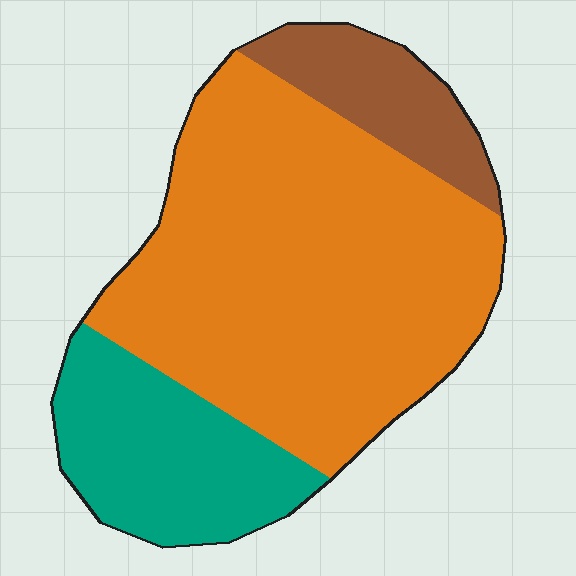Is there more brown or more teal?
Teal.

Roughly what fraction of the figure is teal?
Teal covers around 20% of the figure.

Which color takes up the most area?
Orange, at roughly 65%.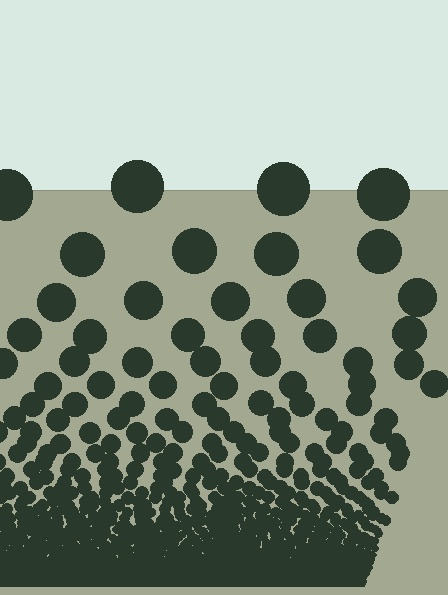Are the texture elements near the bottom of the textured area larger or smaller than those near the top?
Smaller. The gradient is inverted — elements near the bottom are smaller and denser.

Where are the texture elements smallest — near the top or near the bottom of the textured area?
Near the bottom.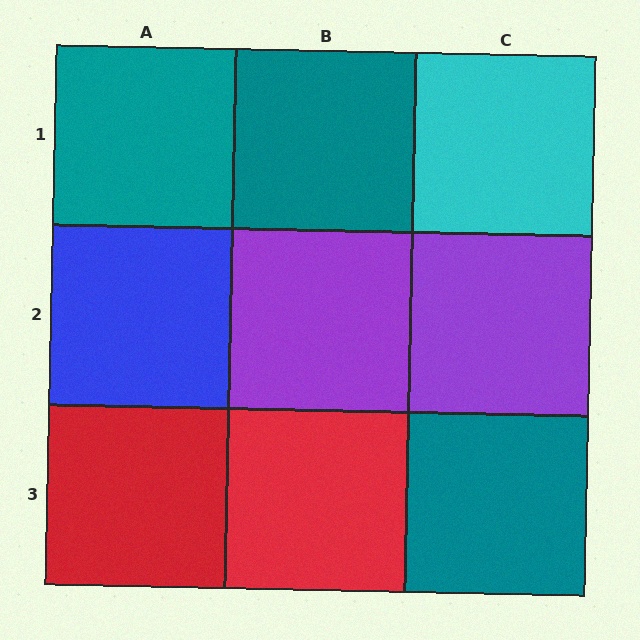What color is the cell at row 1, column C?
Cyan.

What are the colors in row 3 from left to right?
Red, red, teal.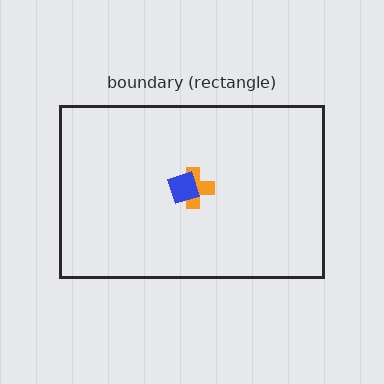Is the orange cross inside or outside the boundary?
Inside.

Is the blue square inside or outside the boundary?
Inside.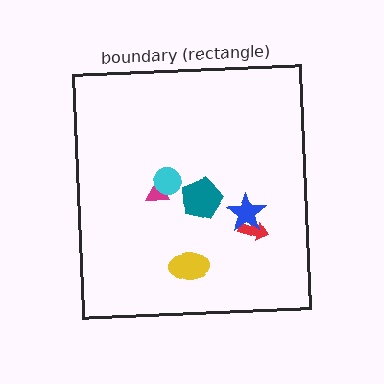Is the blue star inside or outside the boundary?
Inside.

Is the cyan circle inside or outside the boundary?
Inside.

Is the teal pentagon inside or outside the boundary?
Inside.